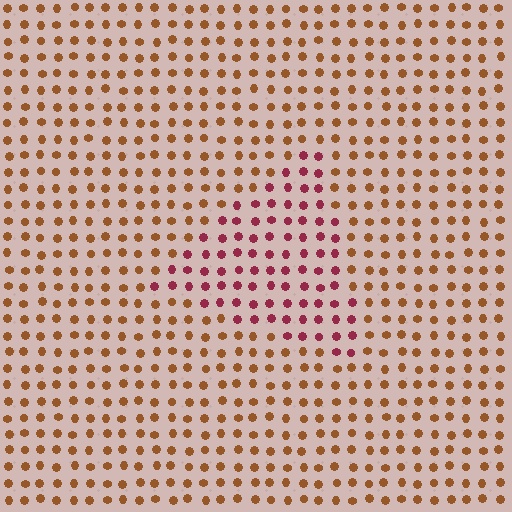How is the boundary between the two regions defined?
The boundary is defined purely by a slight shift in hue (about 43 degrees). Spacing, size, and orientation are identical on both sides.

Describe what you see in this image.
The image is filled with small brown elements in a uniform arrangement. A triangle-shaped region is visible where the elements are tinted to a slightly different hue, forming a subtle color boundary.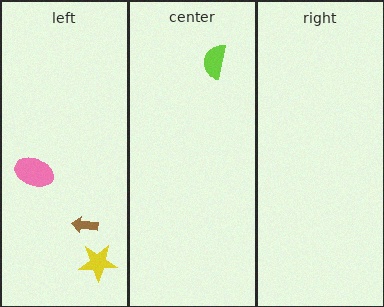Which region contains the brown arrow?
The left region.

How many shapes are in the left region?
3.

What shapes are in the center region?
The lime semicircle.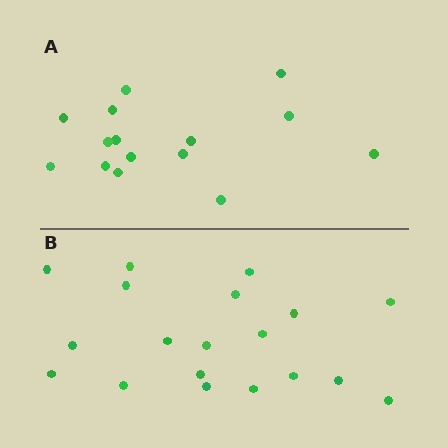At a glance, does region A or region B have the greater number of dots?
Region B (the bottom region) has more dots.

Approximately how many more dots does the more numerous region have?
Region B has about 4 more dots than region A.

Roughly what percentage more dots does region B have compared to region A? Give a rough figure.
About 25% more.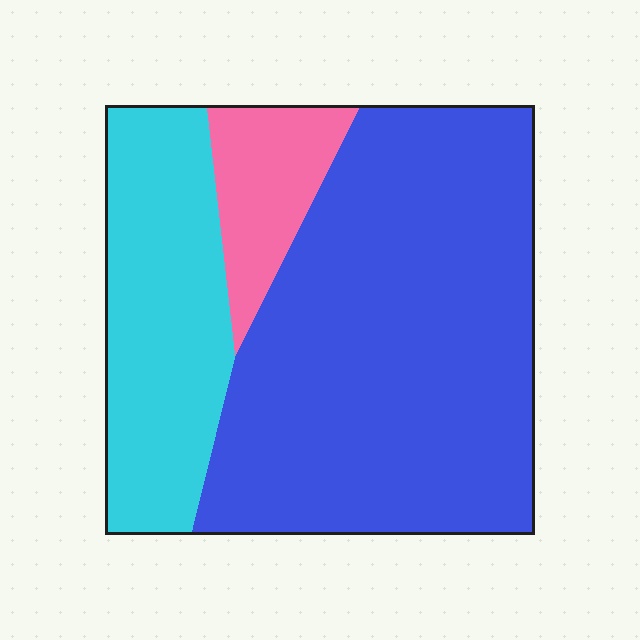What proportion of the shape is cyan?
Cyan takes up between a sixth and a third of the shape.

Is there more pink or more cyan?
Cyan.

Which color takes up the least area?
Pink, at roughly 10%.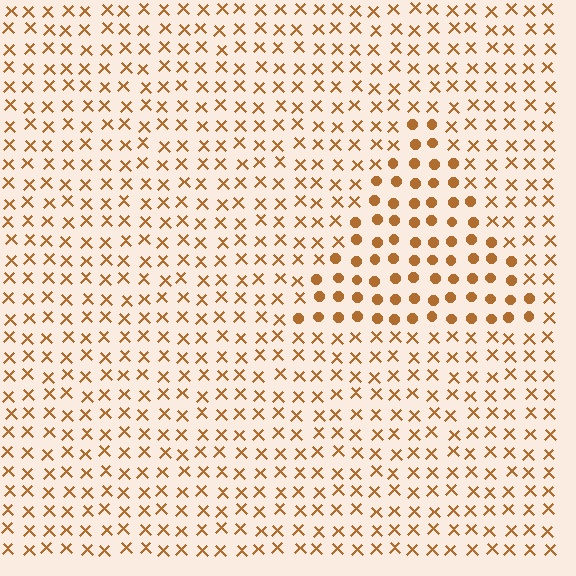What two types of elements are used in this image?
The image uses circles inside the triangle region and X marks outside it.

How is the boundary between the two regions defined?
The boundary is defined by a change in element shape: circles inside vs. X marks outside. All elements share the same color and spacing.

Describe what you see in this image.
The image is filled with small brown elements arranged in a uniform grid. A triangle-shaped region contains circles, while the surrounding area contains X marks. The boundary is defined purely by the change in element shape.